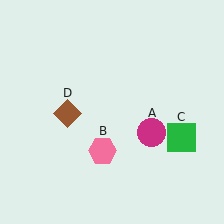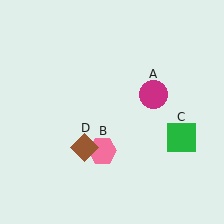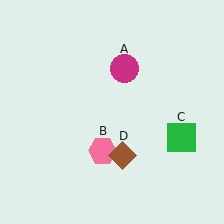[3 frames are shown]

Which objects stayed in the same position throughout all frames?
Pink hexagon (object B) and green square (object C) remained stationary.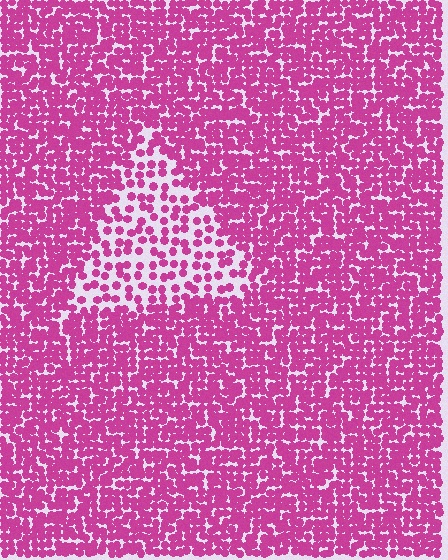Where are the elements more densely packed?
The elements are more densely packed outside the triangle boundary.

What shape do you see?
I see a triangle.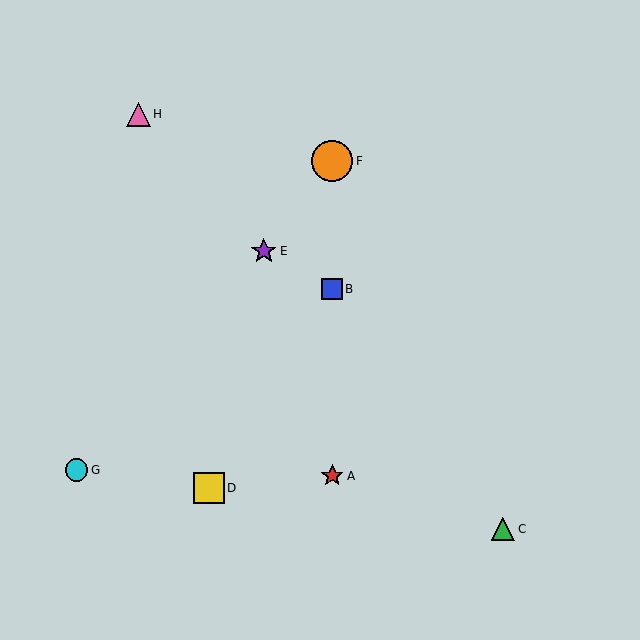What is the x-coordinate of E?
Object E is at x≈264.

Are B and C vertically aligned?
No, B is at x≈332 and C is at x≈503.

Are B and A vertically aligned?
Yes, both are at x≈332.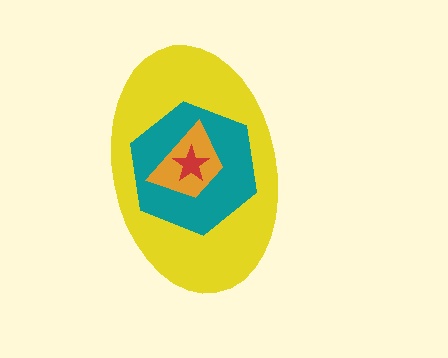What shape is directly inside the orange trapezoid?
The red star.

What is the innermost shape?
The red star.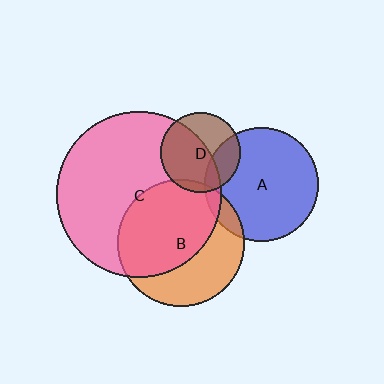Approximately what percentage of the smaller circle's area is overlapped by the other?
Approximately 10%.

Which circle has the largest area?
Circle C (pink).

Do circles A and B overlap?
Yes.